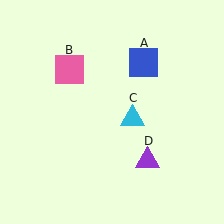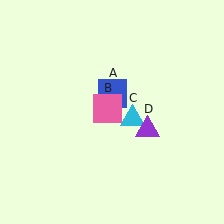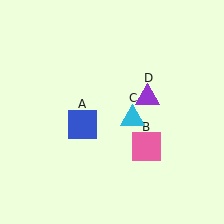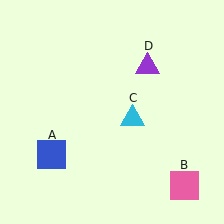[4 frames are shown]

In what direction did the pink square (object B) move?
The pink square (object B) moved down and to the right.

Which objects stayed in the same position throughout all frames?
Cyan triangle (object C) remained stationary.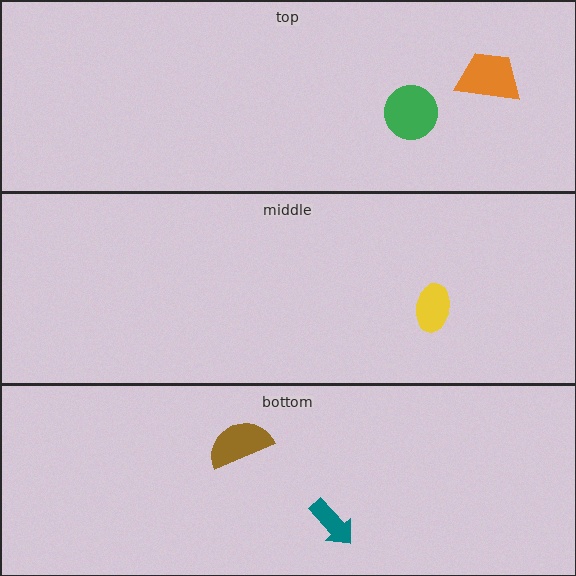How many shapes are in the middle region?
1.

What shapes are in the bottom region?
The teal arrow, the brown semicircle.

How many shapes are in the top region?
2.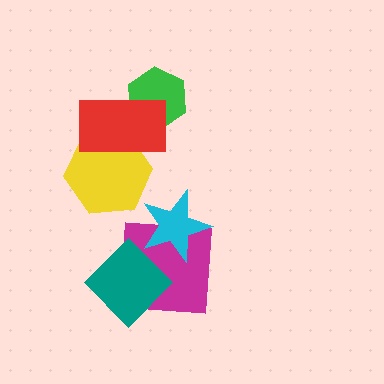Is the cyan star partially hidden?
Yes, it is partially covered by another shape.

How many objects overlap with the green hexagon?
1 object overlaps with the green hexagon.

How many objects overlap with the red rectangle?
2 objects overlap with the red rectangle.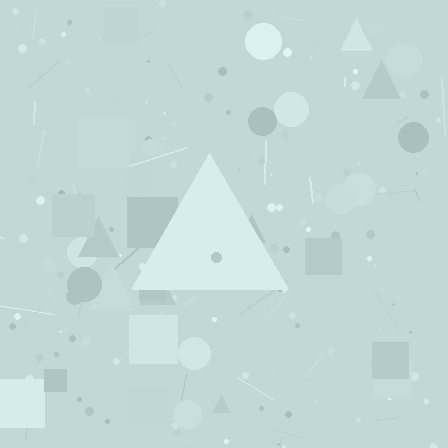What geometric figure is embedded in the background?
A triangle is embedded in the background.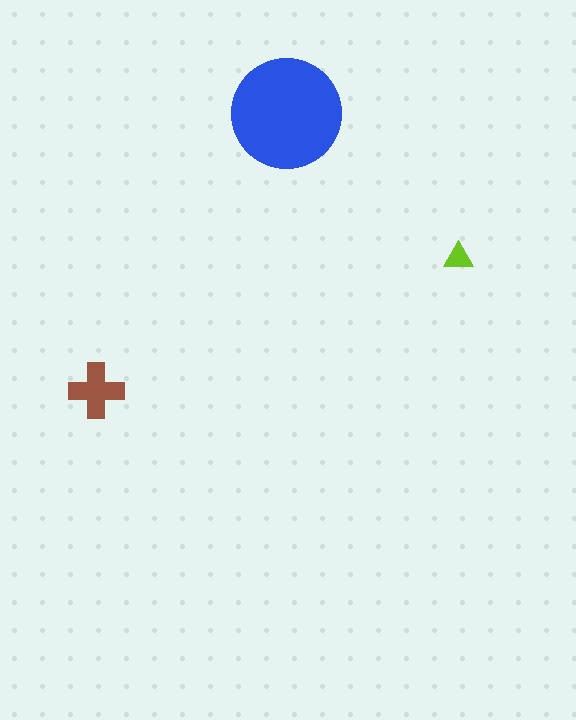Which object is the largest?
The blue circle.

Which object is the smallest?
The lime triangle.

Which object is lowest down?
The brown cross is bottommost.